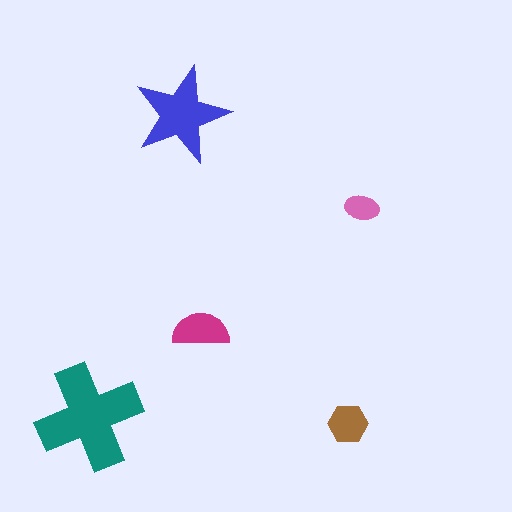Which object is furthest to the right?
The pink ellipse is rightmost.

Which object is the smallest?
The pink ellipse.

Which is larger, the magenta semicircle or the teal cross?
The teal cross.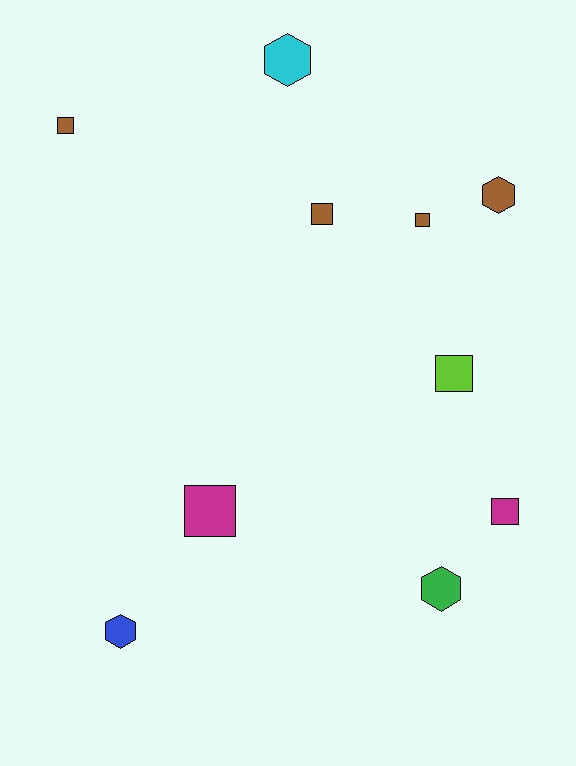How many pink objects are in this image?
There are no pink objects.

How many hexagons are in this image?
There are 4 hexagons.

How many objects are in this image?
There are 10 objects.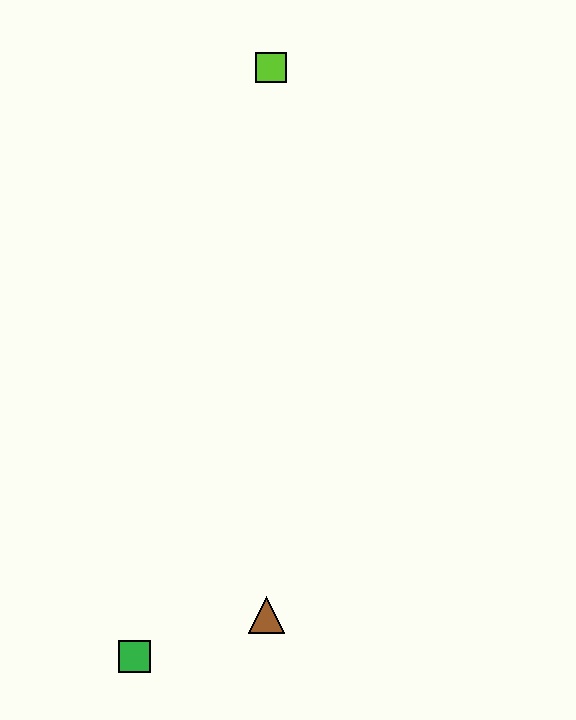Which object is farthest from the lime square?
The green square is farthest from the lime square.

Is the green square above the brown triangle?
No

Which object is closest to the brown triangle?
The green square is closest to the brown triangle.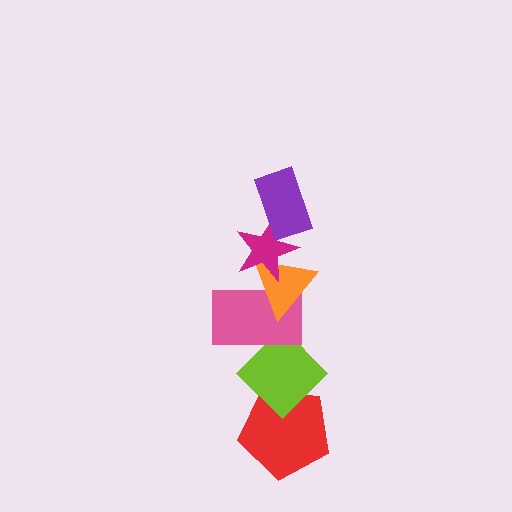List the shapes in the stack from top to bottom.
From top to bottom: the purple rectangle, the magenta star, the orange triangle, the pink rectangle, the lime diamond, the red pentagon.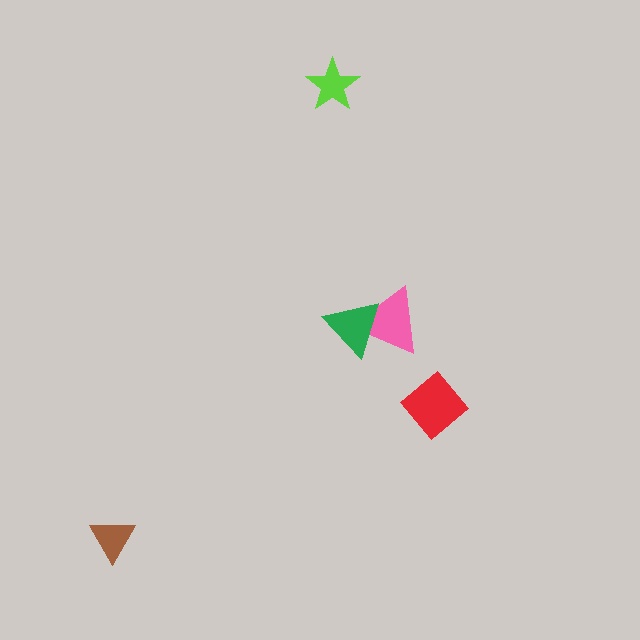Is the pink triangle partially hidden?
Yes, it is partially covered by another shape.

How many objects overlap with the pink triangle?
1 object overlaps with the pink triangle.